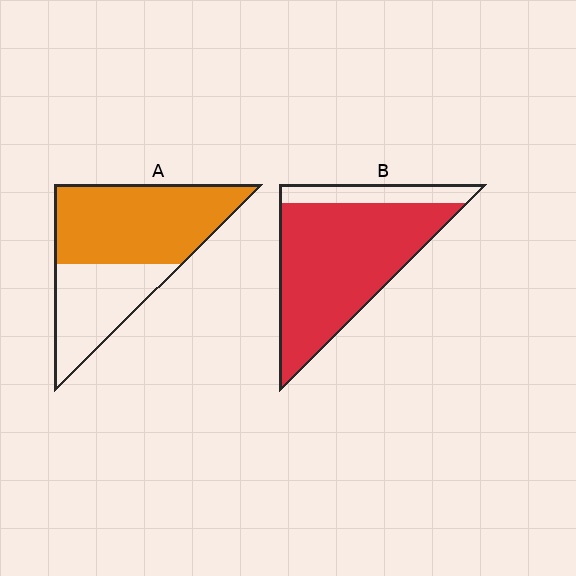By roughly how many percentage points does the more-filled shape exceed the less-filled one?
By roughly 20 percentage points (B over A).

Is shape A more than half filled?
Yes.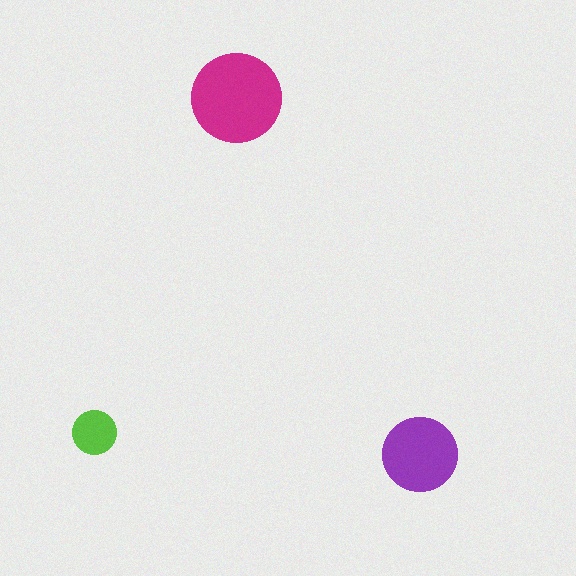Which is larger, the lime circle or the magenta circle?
The magenta one.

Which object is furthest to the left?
The lime circle is leftmost.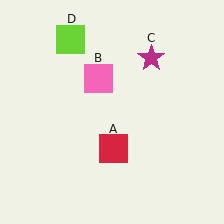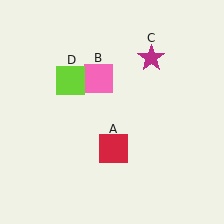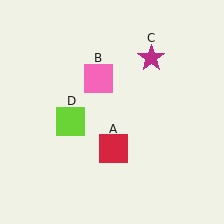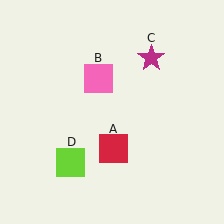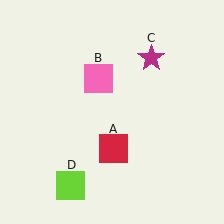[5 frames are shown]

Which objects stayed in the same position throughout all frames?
Red square (object A) and pink square (object B) and magenta star (object C) remained stationary.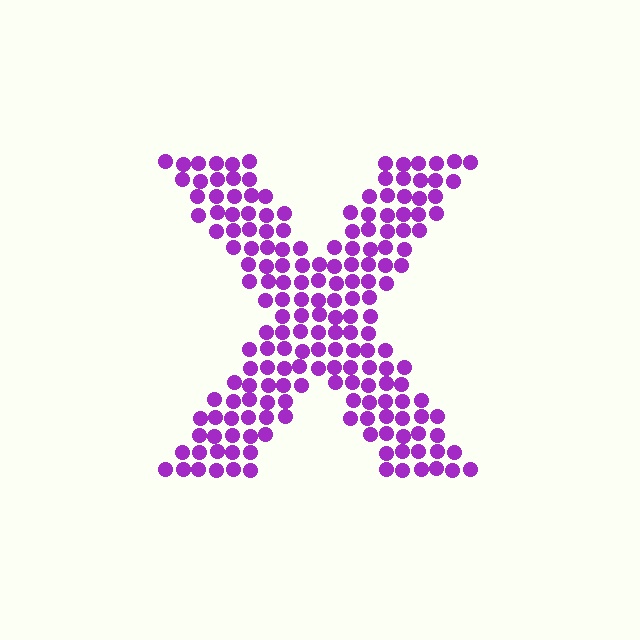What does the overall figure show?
The overall figure shows the letter X.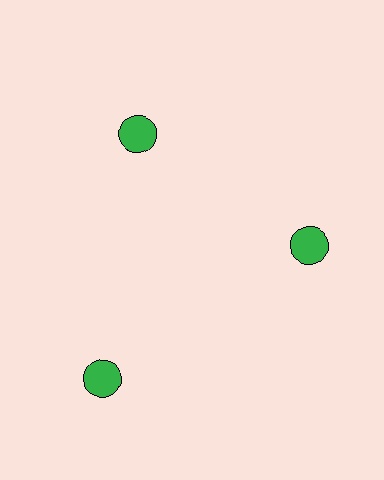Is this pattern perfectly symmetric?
No. The 3 green circles are arranged in a ring, but one element near the 7 o'clock position is pushed outward from the center, breaking the 3-fold rotational symmetry.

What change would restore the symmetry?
The symmetry would be restored by moving it inward, back onto the ring so that all 3 circles sit at equal angles and equal distance from the center.